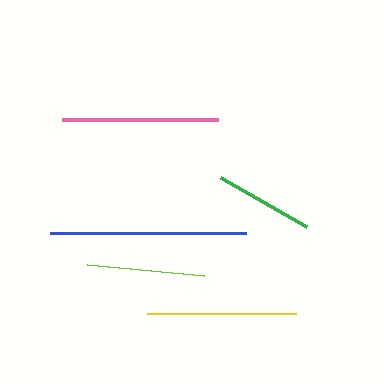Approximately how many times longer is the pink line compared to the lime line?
The pink line is approximately 1.3 times the length of the lime line.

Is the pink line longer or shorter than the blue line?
The blue line is longer than the pink line.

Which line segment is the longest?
The blue line is the longest at approximately 196 pixels.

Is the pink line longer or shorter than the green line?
The pink line is longer than the green line.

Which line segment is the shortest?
The green line is the shortest at approximately 99 pixels.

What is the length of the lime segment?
The lime segment is approximately 117 pixels long.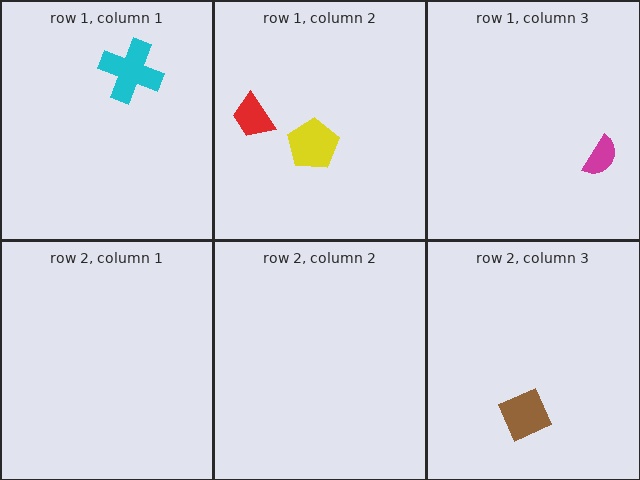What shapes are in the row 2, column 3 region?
The brown diamond.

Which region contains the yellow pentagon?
The row 1, column 2 region.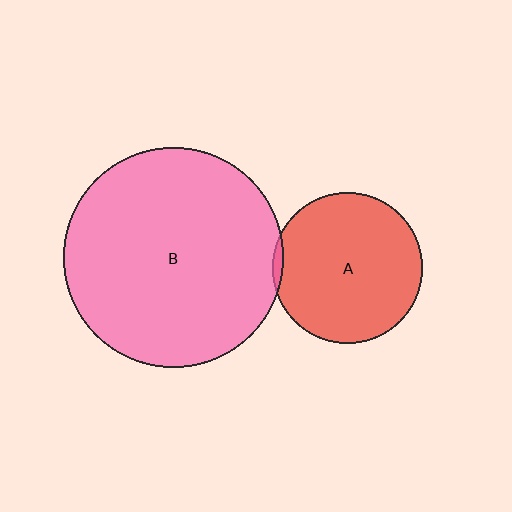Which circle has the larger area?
Circle B (pink).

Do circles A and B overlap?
Yes.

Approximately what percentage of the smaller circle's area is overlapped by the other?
Approximately 5%.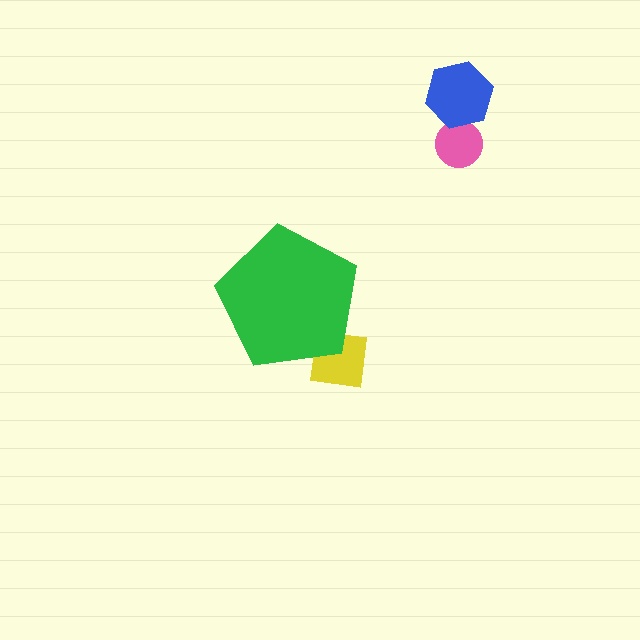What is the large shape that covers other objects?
A green pentagon.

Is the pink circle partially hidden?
No, the pink circle is fully visible.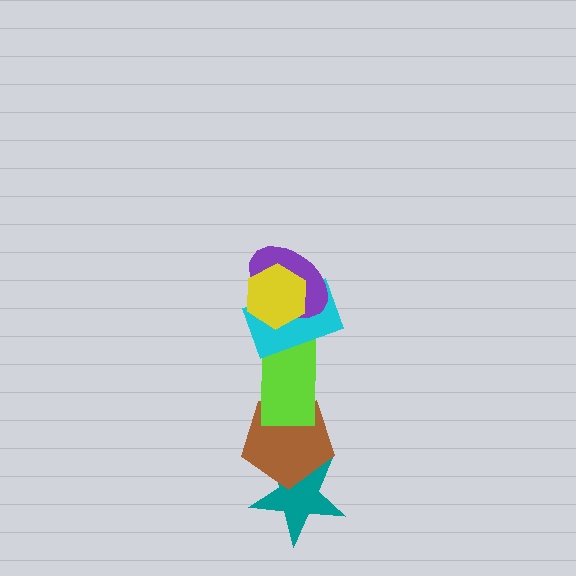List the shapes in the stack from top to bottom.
From top to bottom: the yellow hexagon, the purple ellipse, the cyan rectangle, the lime rectangle, the brown pentagon, the teal star.